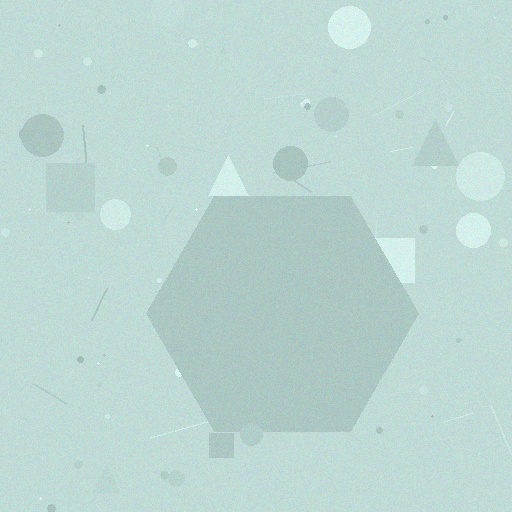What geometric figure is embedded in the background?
A hexagon is embedded in the background.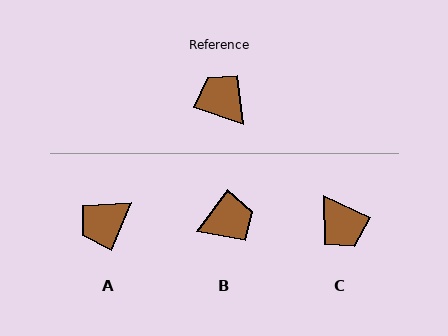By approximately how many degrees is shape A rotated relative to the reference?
Approximately 87 degrees counter-clockwise.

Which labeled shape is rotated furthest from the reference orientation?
C, about 175 degrees away.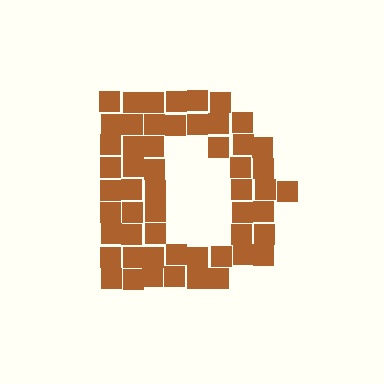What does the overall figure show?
The overall figure shows the letter D.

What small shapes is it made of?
It is made of small squares.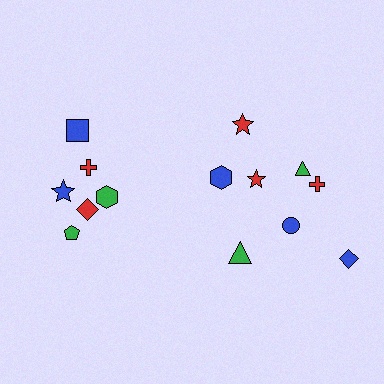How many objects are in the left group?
There are 6 objects.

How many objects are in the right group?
There are 8 objects.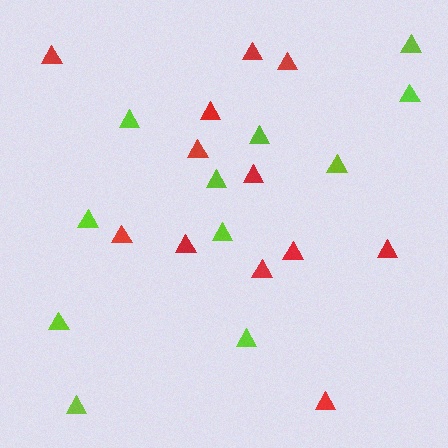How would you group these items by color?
There are 2 groups: one group of red triangles (12) and one group of lime triangles (11).